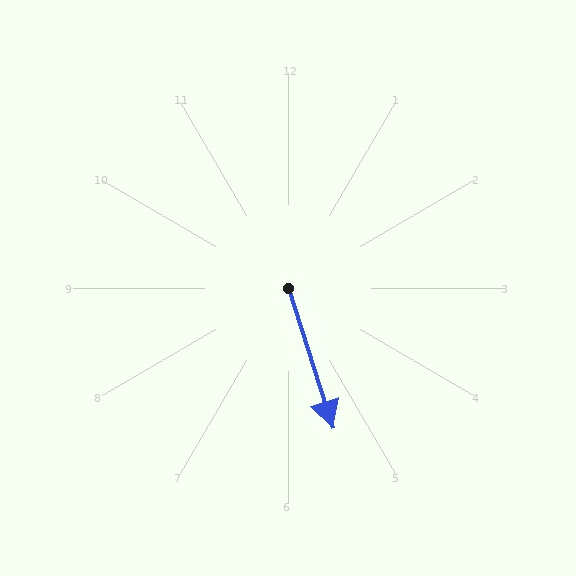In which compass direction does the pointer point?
South.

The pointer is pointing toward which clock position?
Roughly 5 o'clock.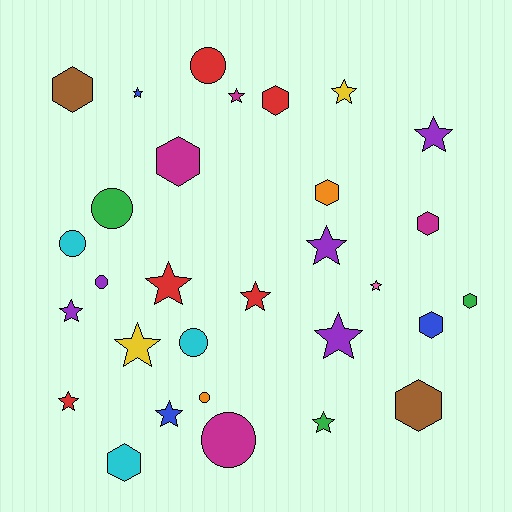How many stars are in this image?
There are 14 stars.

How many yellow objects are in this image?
There are 2 yellow objects.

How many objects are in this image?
There are 30 objects.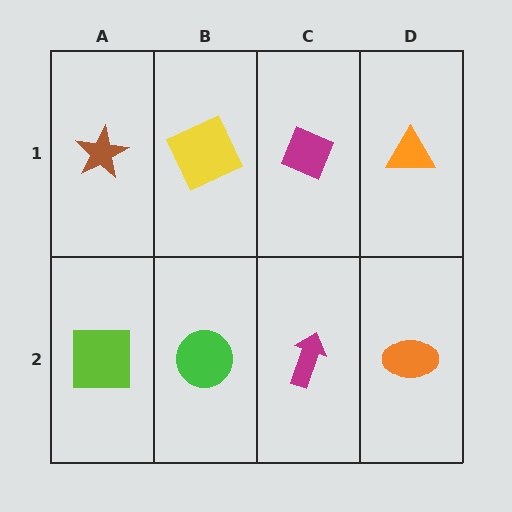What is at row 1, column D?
An orange triangle.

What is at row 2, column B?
A green circle.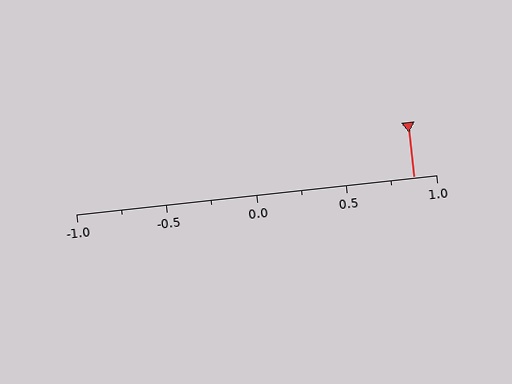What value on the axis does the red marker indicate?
The marker indicates approximately 0.88.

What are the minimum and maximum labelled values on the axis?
The axis runs from -1.0 to 1.0.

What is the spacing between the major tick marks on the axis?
The major ticks are spaced 0.5 apart.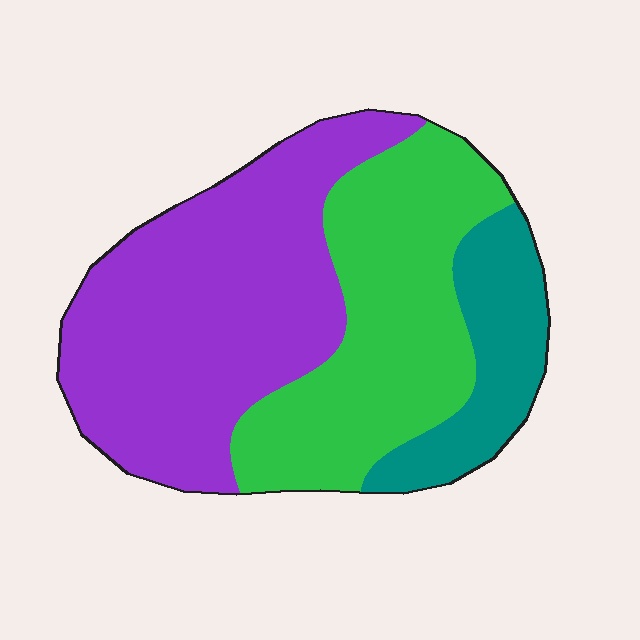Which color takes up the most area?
Purple, at roughly 50%.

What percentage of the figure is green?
Green takes up about three eighths (3/8) of the figure.